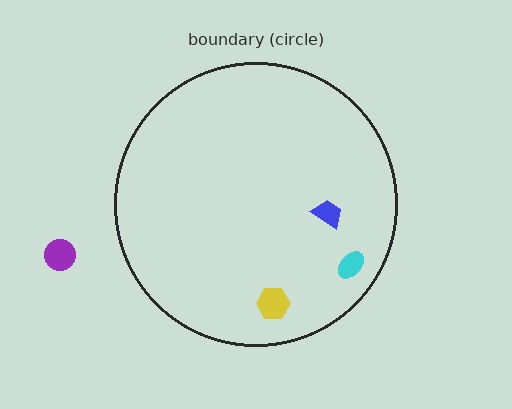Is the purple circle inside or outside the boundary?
Outside.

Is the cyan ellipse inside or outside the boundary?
Inside.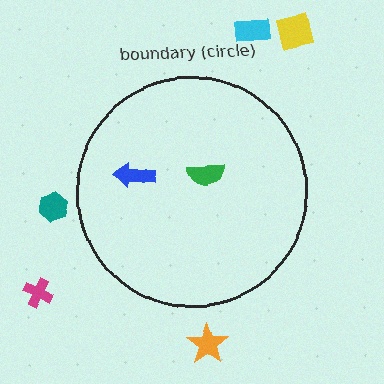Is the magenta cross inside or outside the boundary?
Outside.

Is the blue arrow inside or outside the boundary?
Inside.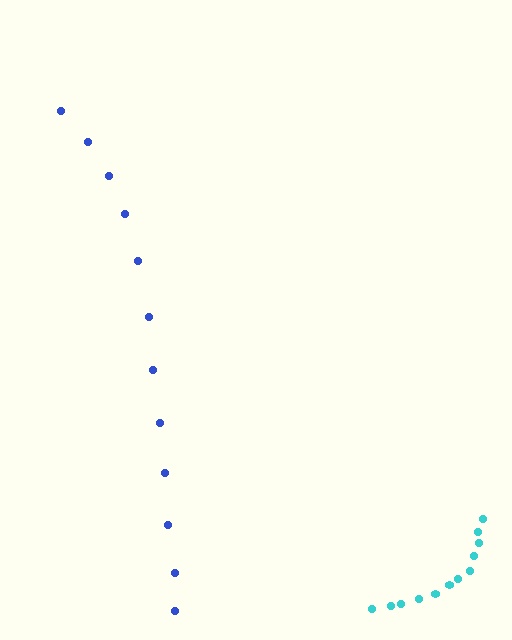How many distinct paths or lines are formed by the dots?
There are 2 distinct paths.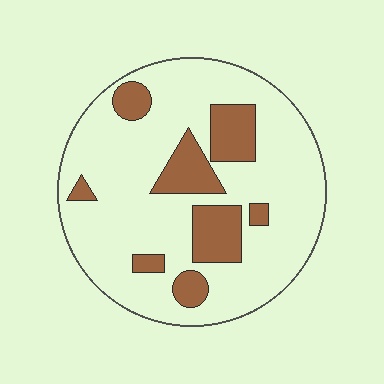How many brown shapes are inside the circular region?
8.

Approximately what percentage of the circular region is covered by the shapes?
Approximately 20%.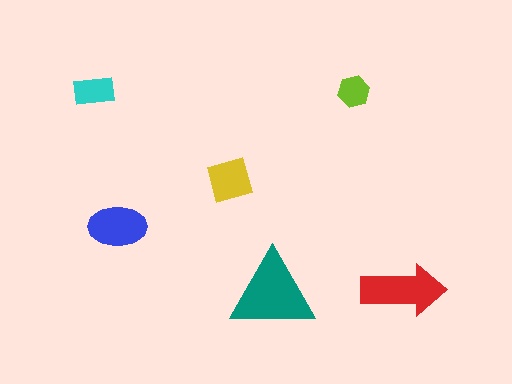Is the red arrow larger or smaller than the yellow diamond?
Larger.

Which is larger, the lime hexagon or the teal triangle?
The teal triangle.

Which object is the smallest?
The lime hexagon.